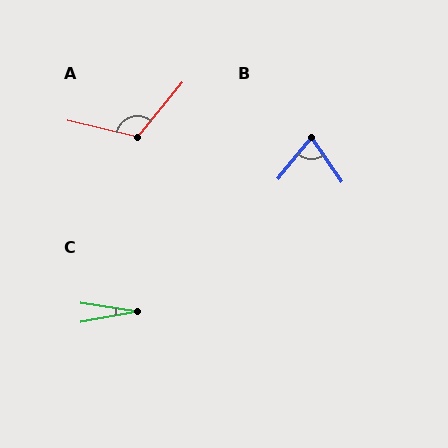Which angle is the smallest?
C, at approximately 19 degrees.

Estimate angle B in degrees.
Approximately 73 degrees.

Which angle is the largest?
A, at approximately 116 degrees.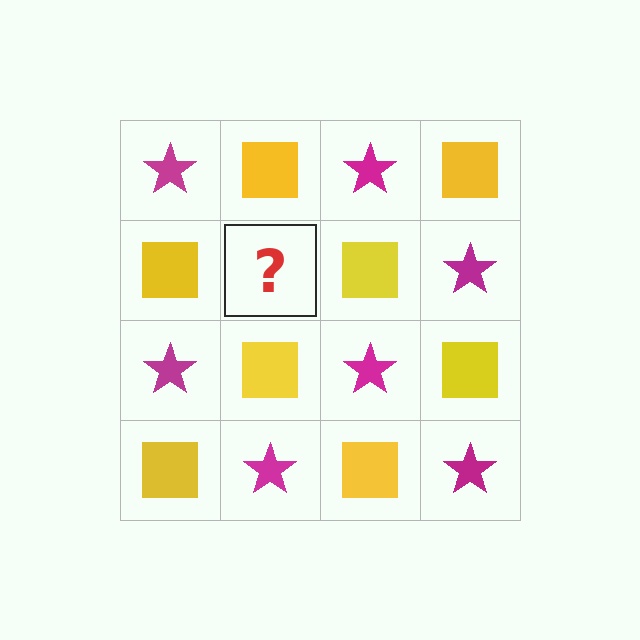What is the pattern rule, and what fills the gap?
The rule is that it alternates magenta star and yellow square in a checkerboard pattern. The gap should be filled with a magenta star.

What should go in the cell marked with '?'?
The missing cell should contain a magenta star.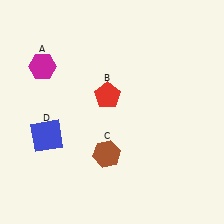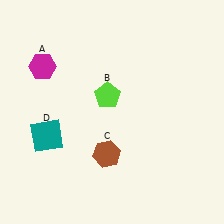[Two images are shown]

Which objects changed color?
B changed from red to lime. D changed from blue to teal.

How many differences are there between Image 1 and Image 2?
There are 2 differences between the two images.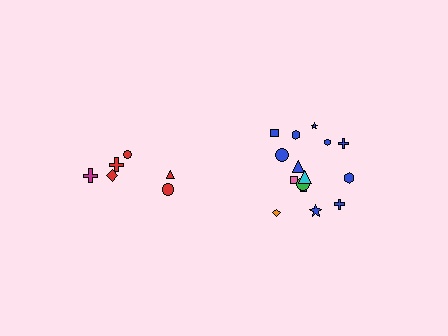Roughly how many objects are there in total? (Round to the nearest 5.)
Roughly 20 objects in total.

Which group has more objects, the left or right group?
The right group.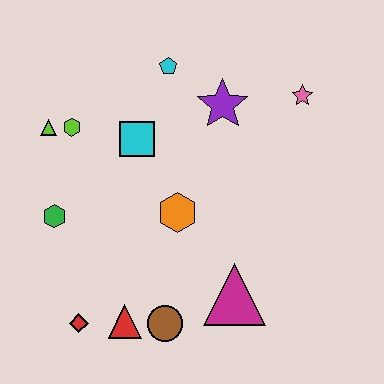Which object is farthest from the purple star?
The red diamond is farthest from the purple star.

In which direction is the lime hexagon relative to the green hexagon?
The lime hexagon is above the green hexagon.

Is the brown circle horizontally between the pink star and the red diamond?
Yes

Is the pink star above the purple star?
Yes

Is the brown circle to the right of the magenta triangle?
No